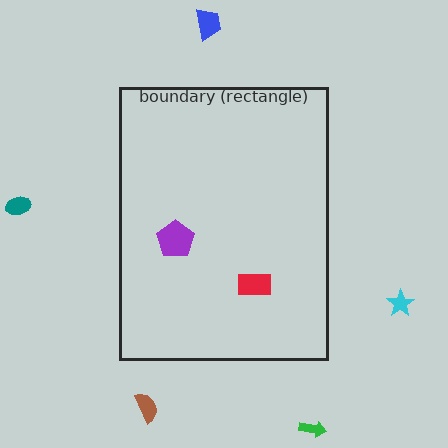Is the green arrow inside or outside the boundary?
Outside.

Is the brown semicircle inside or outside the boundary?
Outside.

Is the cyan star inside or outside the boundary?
Outside.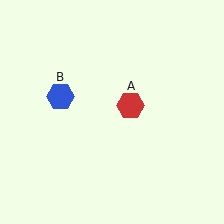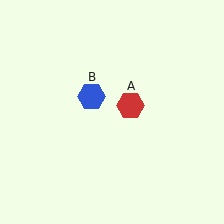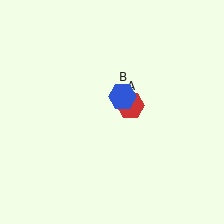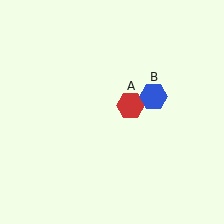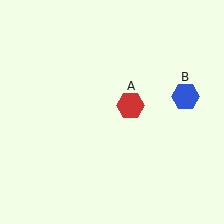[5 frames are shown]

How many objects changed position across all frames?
1 object changed position: blue hexagon (object B).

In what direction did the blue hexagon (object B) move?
The blue hexagon (object B) moved right.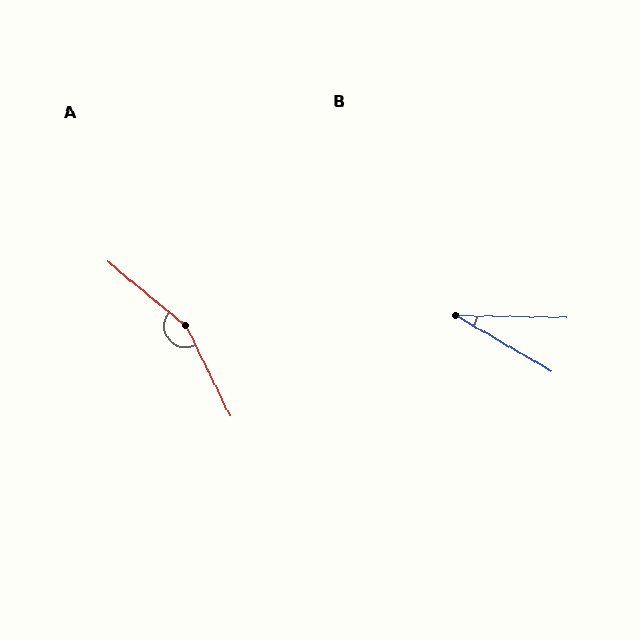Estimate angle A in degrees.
Approximately 156 degrees.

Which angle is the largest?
A, at approximately 156 degrees.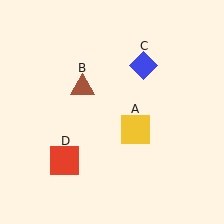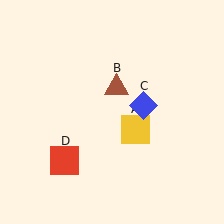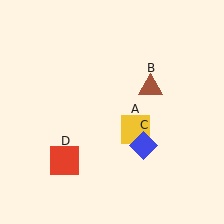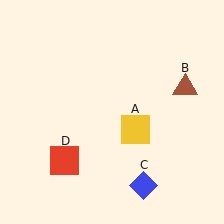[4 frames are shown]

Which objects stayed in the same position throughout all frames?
Yellow square (object A) and red square (object D) remained stationary.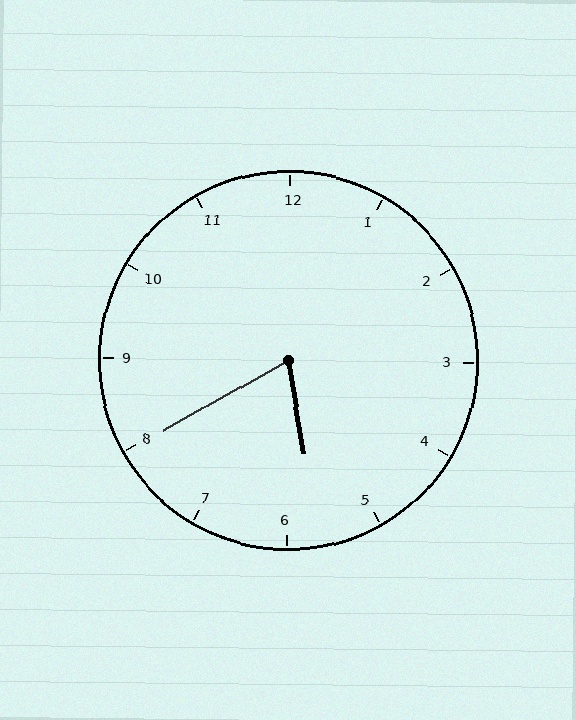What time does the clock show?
5:40.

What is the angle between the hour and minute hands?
Approximately 70 degrees.